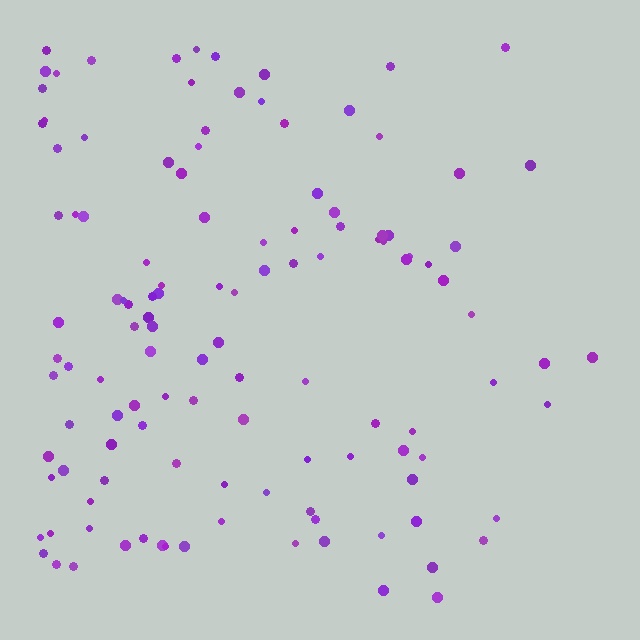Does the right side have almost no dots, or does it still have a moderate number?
Still a moderate number, just noticeably fewer than the left.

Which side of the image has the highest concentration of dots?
The left.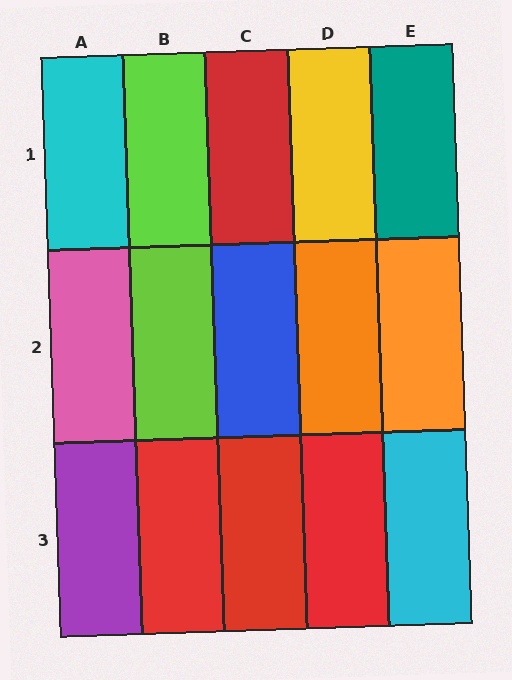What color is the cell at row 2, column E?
Orange.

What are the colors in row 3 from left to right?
Purple, red, red, red, cyan.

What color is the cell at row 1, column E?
Teal.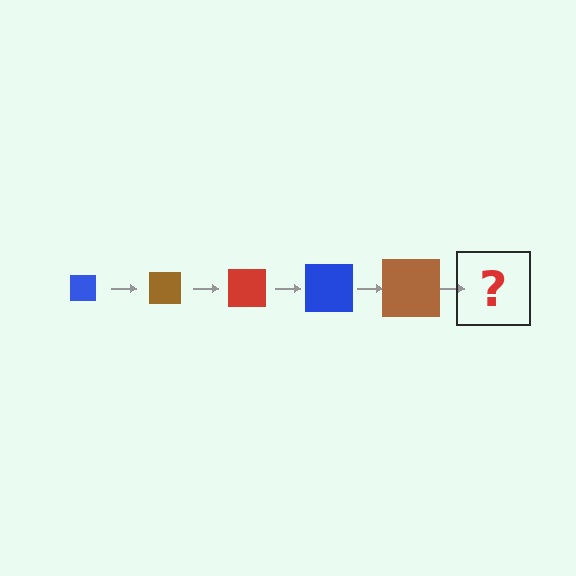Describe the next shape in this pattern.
It should be a red square, larger than the previous one.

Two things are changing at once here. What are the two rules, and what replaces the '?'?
The two rules are that the square grows larger each step and the color cycles through blue, brown, and red. The '?' should be a red square, larger than the previous one.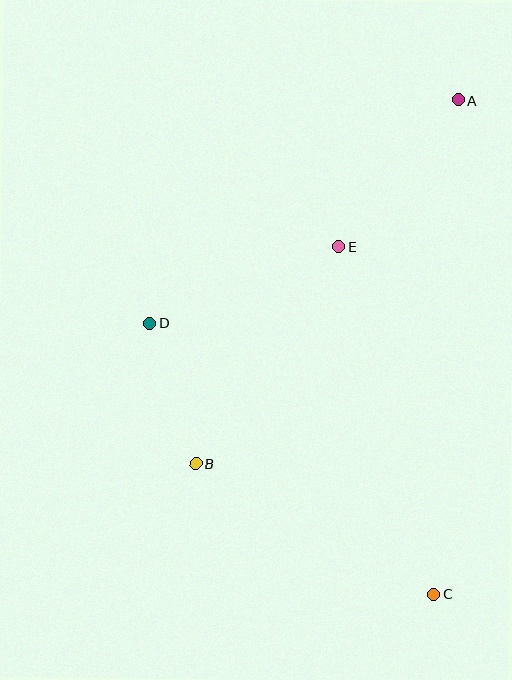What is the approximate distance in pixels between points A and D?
The distance between A and D is approximately 380 pixels.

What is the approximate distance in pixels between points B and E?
The distance between B and E is approximately 260 pixels.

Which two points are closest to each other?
Points B and D are closest to each other.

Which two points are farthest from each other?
Points A and C are farthest from each other.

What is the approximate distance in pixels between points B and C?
The distance between B and C is approximately 271 pixels.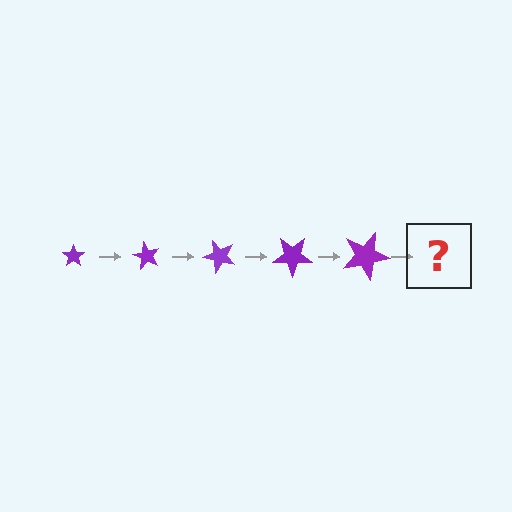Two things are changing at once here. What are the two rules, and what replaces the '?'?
The two rules are that the star grows larger each step and it rotates 60 degrees each step. The '?' should be a star, larger than the previous one and rotated 300 degrees from the start.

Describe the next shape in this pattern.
It should be a star, larger than the previous one and rotated 300 degrees from the start.